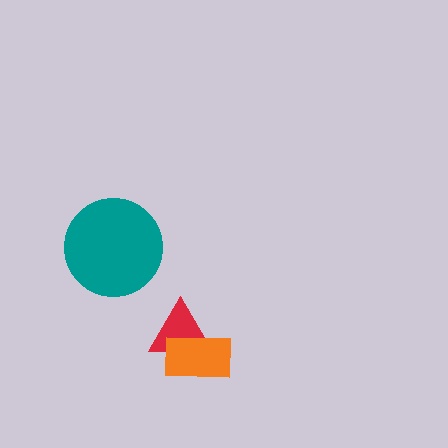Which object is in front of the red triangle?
The orange rectangle is in front of the red triangle.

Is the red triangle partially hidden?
Yes, it is partially covered by another shape.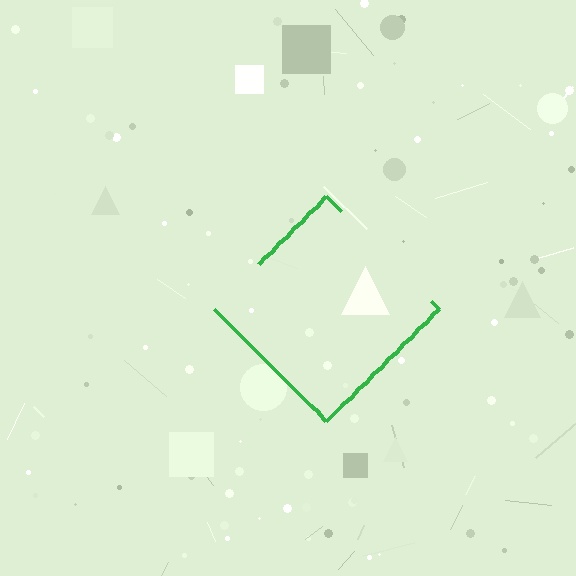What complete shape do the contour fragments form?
The contour fragments form a diamond.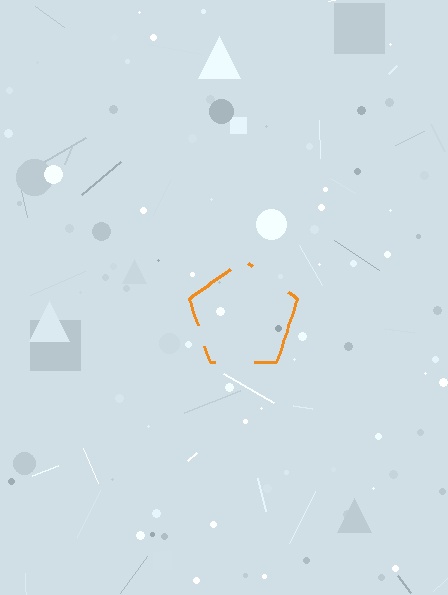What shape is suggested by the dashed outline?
The dashed outline suggests a pentagon.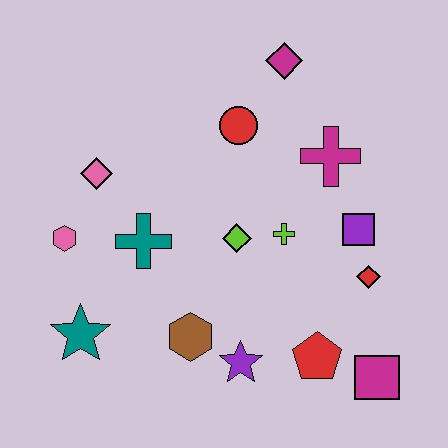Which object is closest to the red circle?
The magenta diamond is closest to the red circle.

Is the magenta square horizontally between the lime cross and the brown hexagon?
No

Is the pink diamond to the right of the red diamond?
No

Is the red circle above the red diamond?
Yes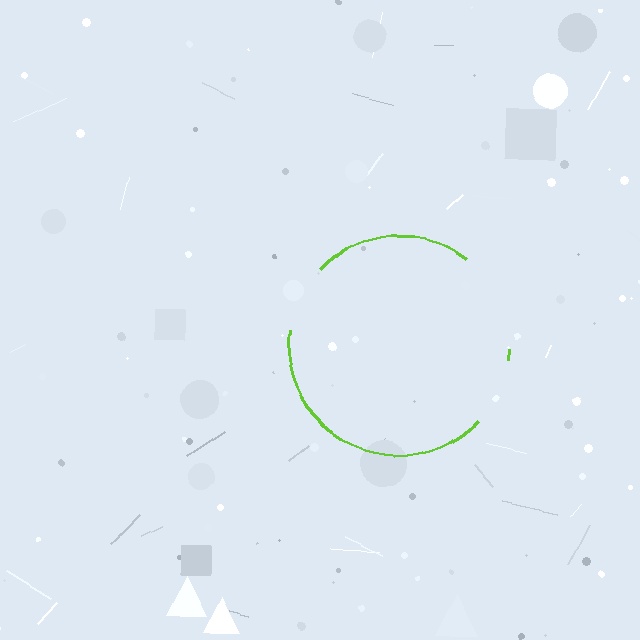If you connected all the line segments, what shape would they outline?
They would outline a circle.